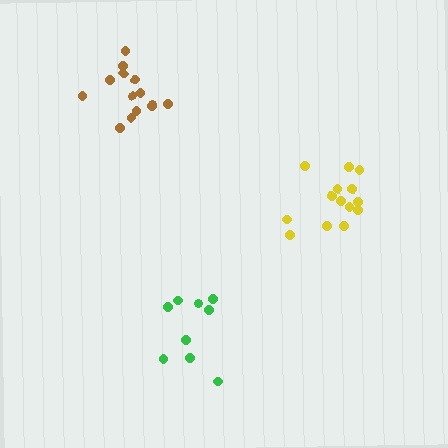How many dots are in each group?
Group 1: 14 dots, Group 2: 14 dots, Group 3: 9 dots (37 total).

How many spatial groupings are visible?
There are 3 spatial groupings.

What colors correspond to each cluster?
The clusters are colored: yellow, brown, green.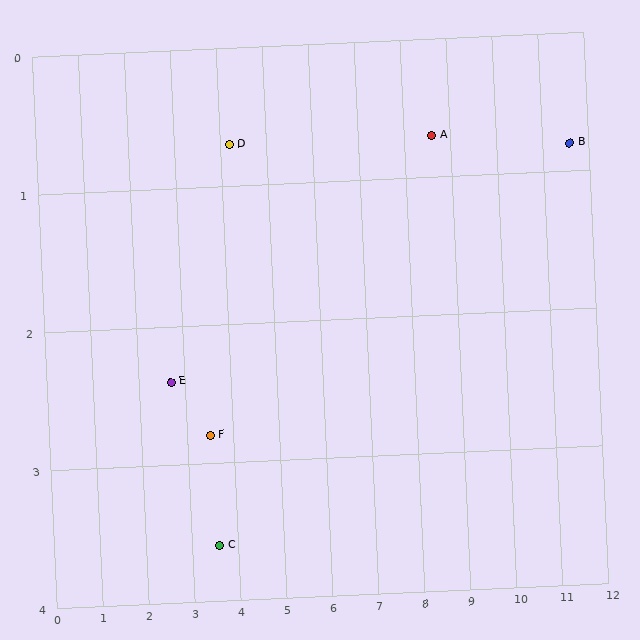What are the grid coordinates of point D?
Point D is at approximately (4.2, 0.7).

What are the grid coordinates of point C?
Point C is at approximately (3.6, 3.6).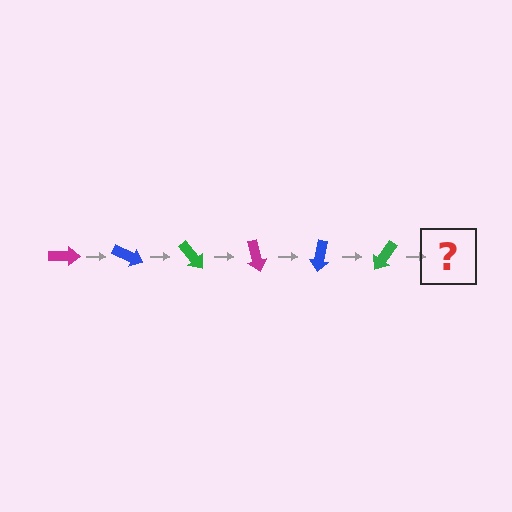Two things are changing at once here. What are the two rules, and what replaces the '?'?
The two rules are that it rotates 25 degrees each step and the color cycles through magenta, blue, and green. The '?' should be a magenta arrow, rotated 150 degrees from the start.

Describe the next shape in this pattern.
It should be a magenta arrow, rotated 150 degrees from the start.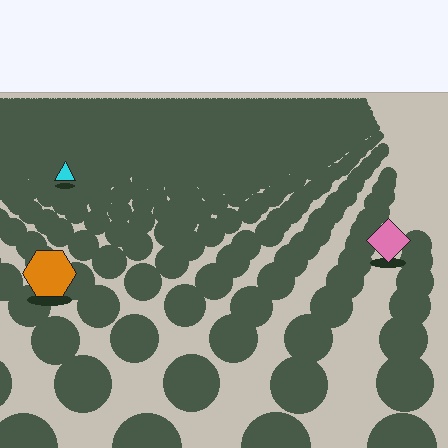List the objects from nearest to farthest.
From nearest to farthest: the orange hexagon, the pink diamond, the cyan triangle.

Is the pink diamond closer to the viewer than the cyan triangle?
Yes. The pink diamond is closer — you can tell from the texture gradient: the ground texture is coarser near it.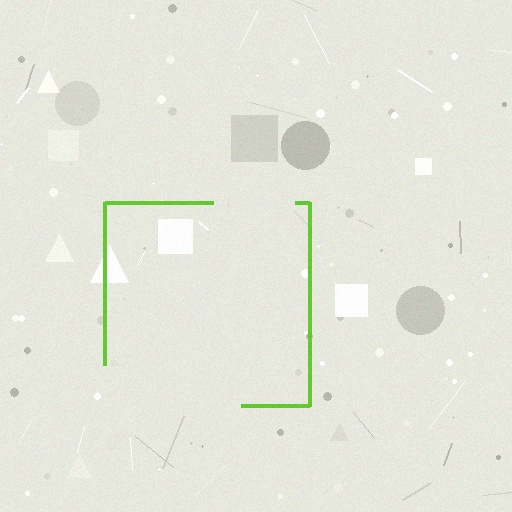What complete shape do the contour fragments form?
The contour fragments form a square.